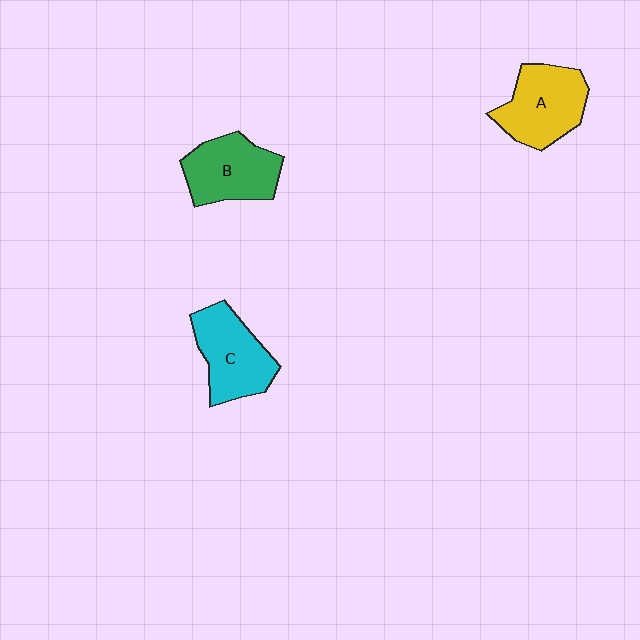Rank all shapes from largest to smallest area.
From largest to smallest: A (yellow), C (cyan), B (green).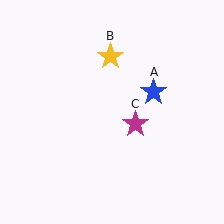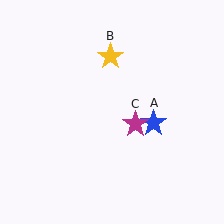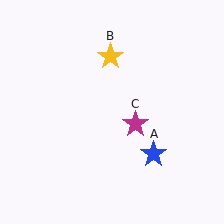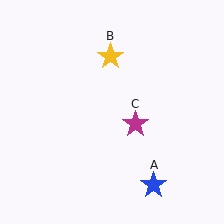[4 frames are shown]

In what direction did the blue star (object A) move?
The blue star (object A) moved down.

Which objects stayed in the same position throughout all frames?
Yellow star (object B) and magenta star (object C) remained stationary.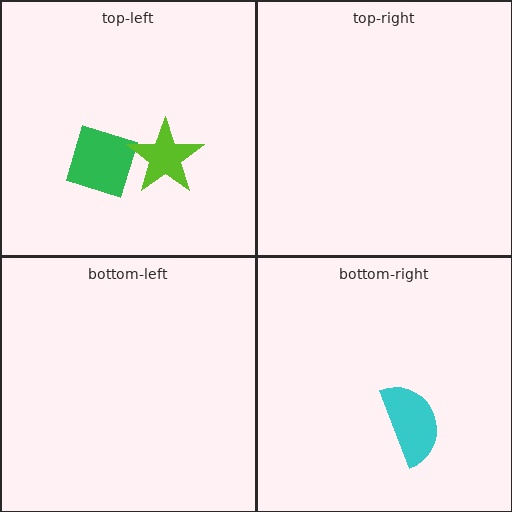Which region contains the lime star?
The top-left region.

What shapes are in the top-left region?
The green square, the lime star.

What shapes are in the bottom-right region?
The cyan semicircle.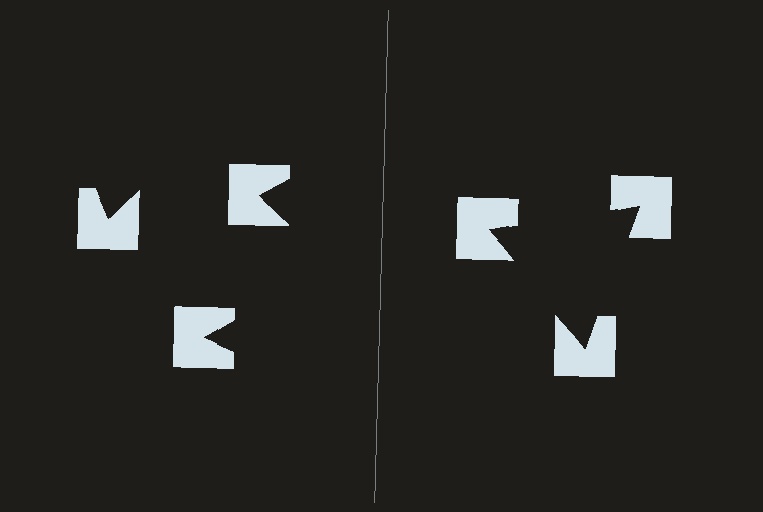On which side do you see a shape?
An illusory triangle appears on the right side. On the left side the wedge cuts are rotated, so no coherent shape forms.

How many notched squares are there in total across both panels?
6 — 3 on each side.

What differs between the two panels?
The notched squares are positioned identically on both sides; only the wedge orientations differ. On the right they align to a triangle; on the left they are misaligned.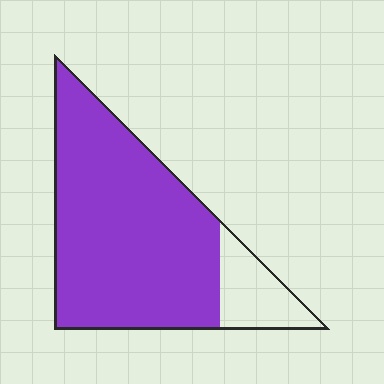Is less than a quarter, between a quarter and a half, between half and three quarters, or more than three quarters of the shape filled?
More than three quarters.